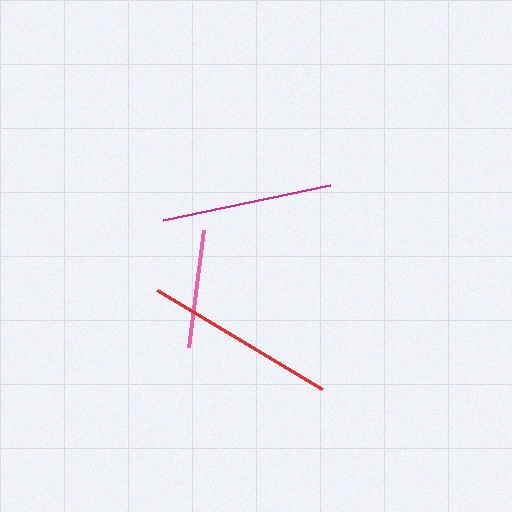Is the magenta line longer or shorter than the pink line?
The magenta line is longer than the pink line.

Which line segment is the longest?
The red line is the longest at approximately 192 pixels.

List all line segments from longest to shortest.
From longest to shortest: red, magenta, pink.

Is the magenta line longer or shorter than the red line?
The red line is longer than the magenta line.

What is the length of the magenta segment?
The magenta segment is approximately 170 pixels long.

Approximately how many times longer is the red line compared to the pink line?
The red line is approximately 1.6 times the length of the pink line.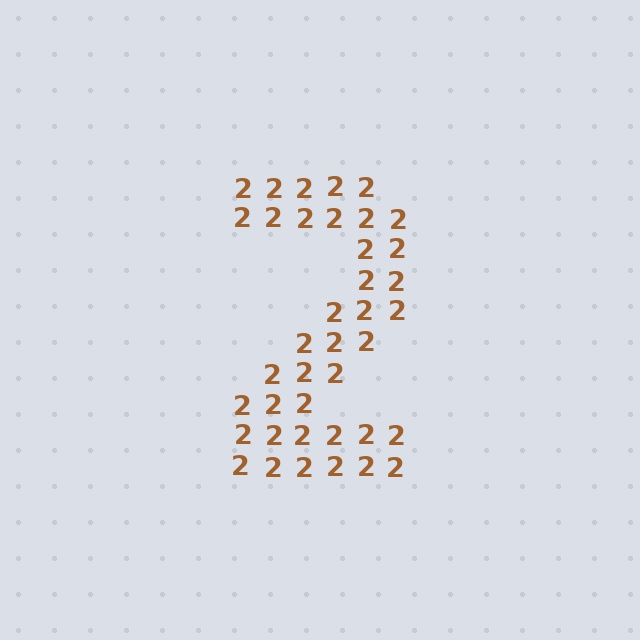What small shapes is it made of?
It is made of small digit 2's.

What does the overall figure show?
The overall figure shows the digit 2.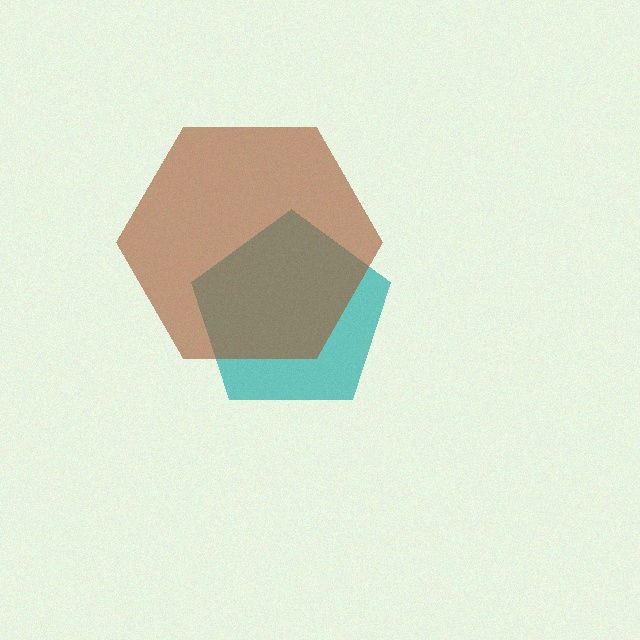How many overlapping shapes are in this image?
There are 2 overlapping shapes in the image.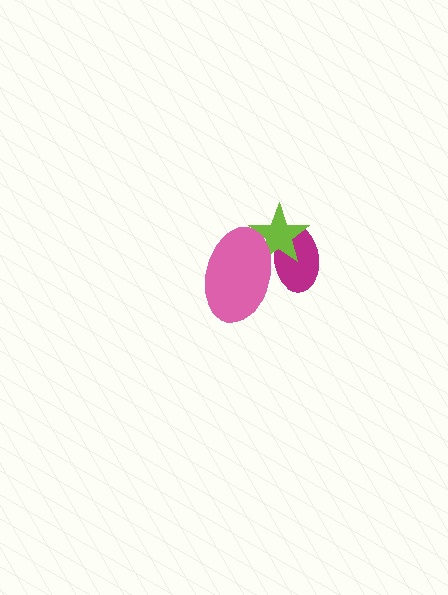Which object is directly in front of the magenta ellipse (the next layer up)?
The lime star is directly in front of the magenta ellipse.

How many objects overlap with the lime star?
2 objects overlap with the lime star.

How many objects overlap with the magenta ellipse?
2 objects overlap with the magenta ellipse.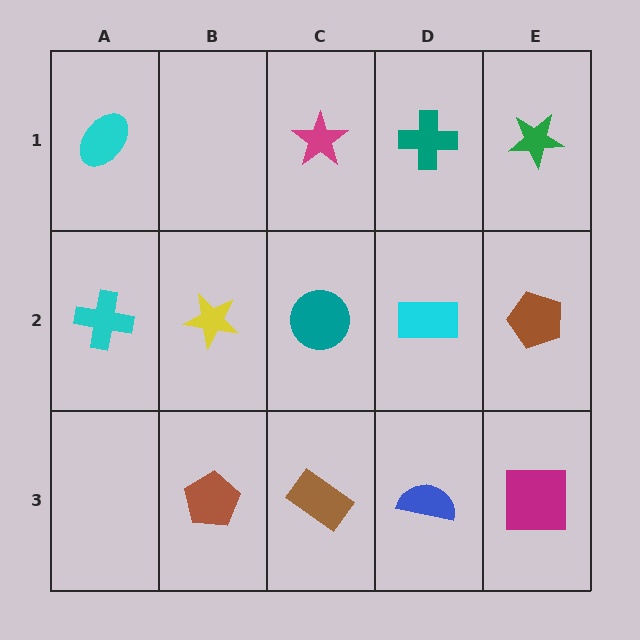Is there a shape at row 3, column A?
No, that cell is empty.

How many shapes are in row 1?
4 shapes.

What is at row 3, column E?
A magenta square.